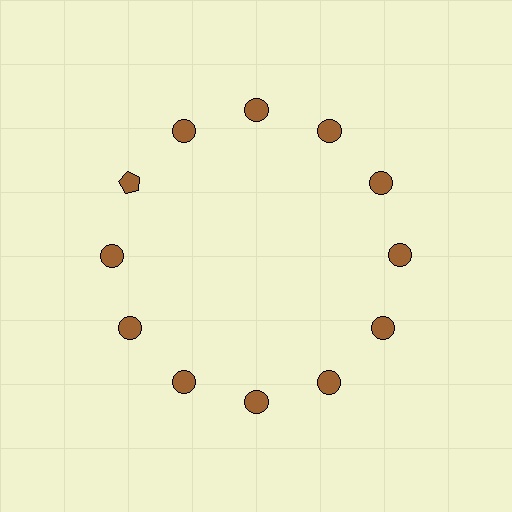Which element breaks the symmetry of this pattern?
The brown pentagon at roughly the 10 o'clock position breaks the symmetry. All other shapes are brown circles.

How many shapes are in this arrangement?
There are 12 shapes arranged in a ring pattern.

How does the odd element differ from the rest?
It has a different shape: pentagon instead of circle.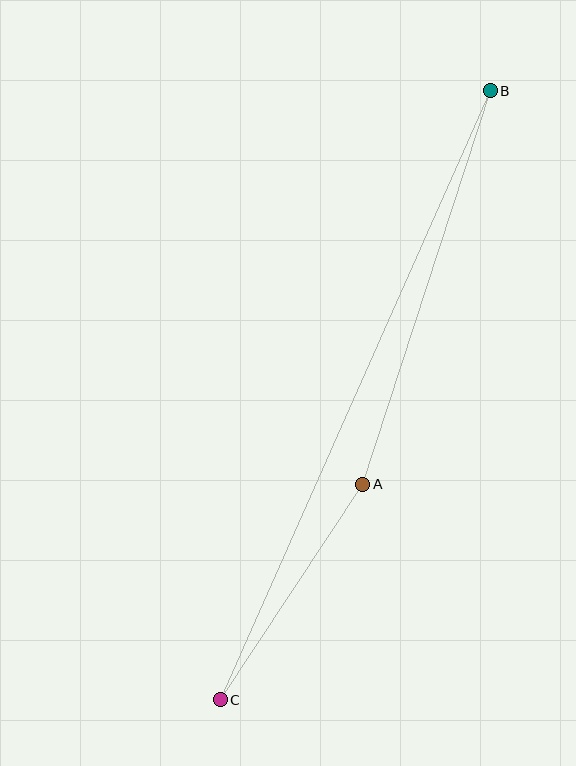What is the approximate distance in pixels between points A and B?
The distance between A and B is approximately 414 pixels.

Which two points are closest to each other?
Points A and C are closest to each other.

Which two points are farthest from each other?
Points B and C are farthest from each other.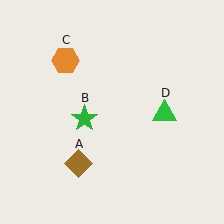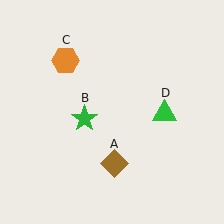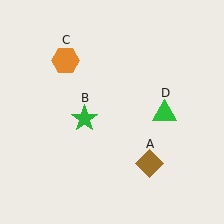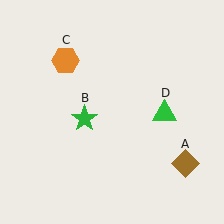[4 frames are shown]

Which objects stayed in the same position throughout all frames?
Green star (object B) and orange hexagon (object C) and green triangle (object D) remained stationary.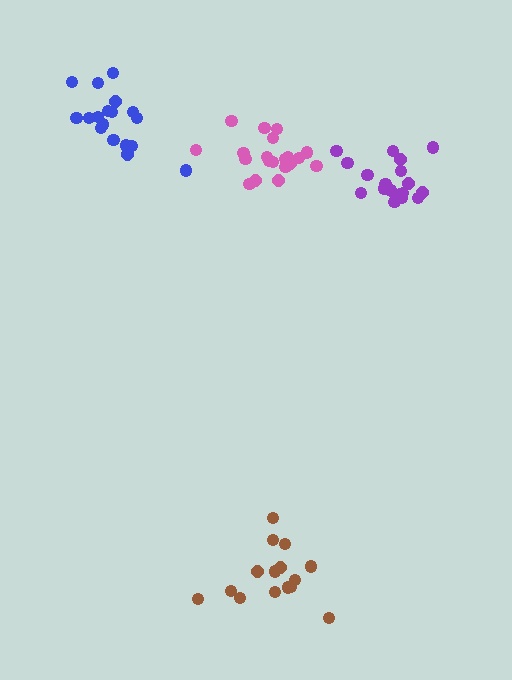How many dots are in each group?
Group 1: 20 dots, Group 2: 15 dots, Group 3: 18 dots, Group 4: 18 dots (71 total).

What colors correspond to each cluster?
The clusters are colored: pink, brown, blue, purple.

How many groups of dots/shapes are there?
There are 4 groups.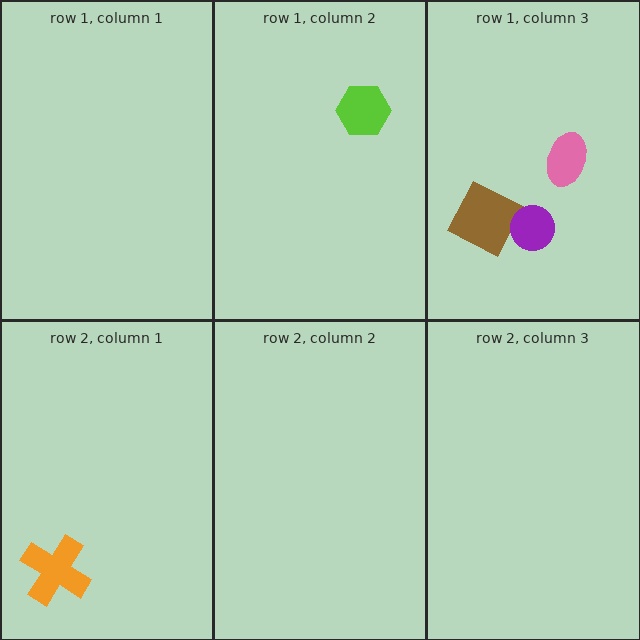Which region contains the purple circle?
The row 1, column 3 region.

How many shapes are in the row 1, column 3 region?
3.